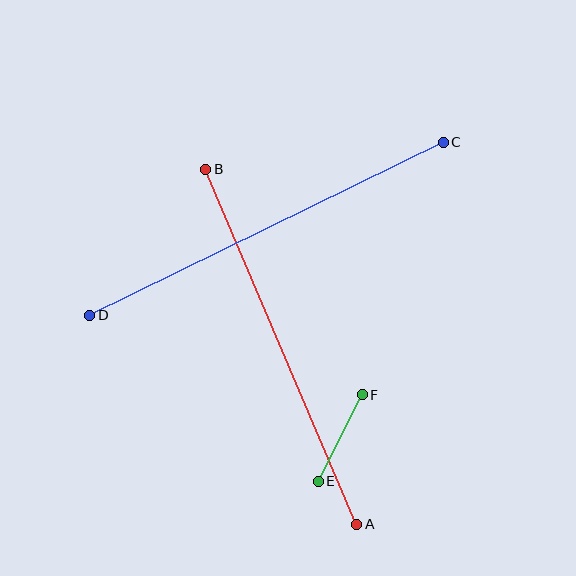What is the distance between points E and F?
The distance is approximately 97 pixels.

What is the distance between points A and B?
The distance is approximately 386 pixels.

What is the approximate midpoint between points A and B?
The midpoint is at approximately (281, 347) pixels.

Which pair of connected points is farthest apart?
Points C and D are farthest apart.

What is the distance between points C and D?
The distance is approximately 394 pixels.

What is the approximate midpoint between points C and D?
The midpoint is at approximately (267, 229) pixels.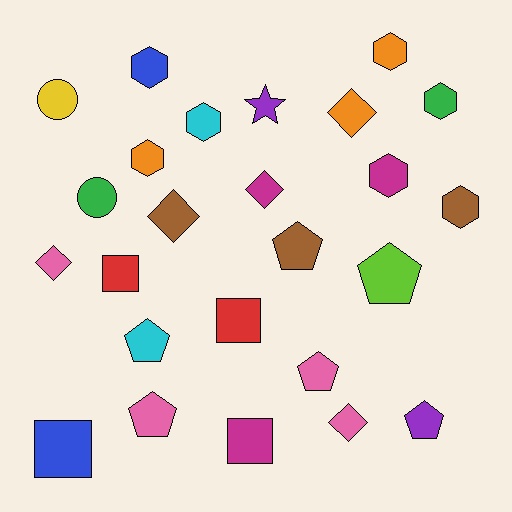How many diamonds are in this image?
There are 5 diamonds.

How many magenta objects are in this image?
There are 3 magenta objects.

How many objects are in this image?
There are 25 objects.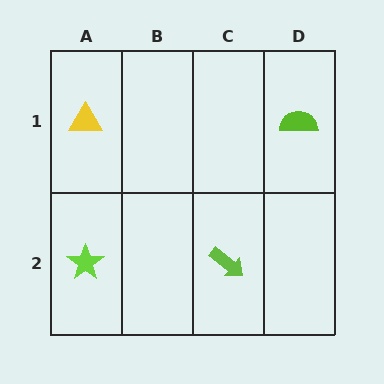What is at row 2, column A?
A lime star.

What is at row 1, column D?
A lime semicircle.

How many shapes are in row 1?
2 shapes.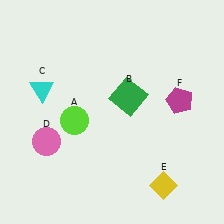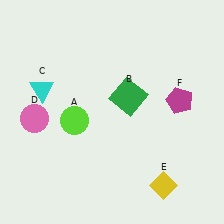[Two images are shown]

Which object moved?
The pink circle (D) moved up.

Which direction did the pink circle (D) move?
The pink circle (D) moved up.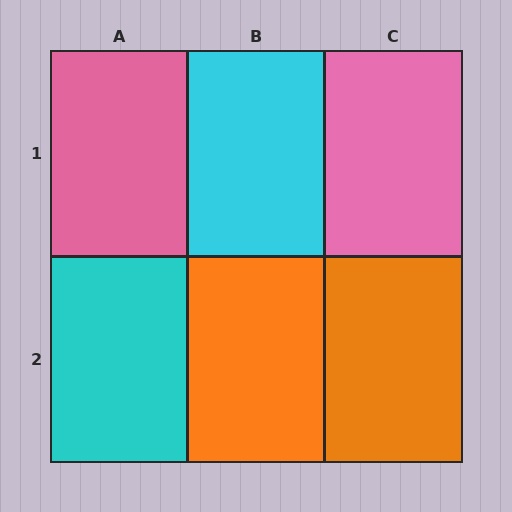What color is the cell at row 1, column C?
Pink.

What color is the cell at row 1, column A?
Pink.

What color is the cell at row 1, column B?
Cyan.